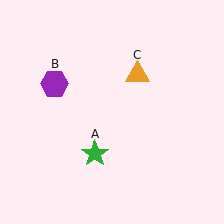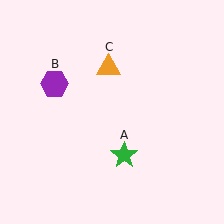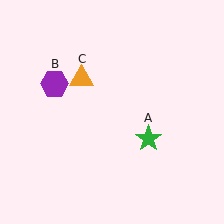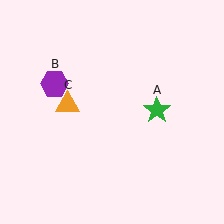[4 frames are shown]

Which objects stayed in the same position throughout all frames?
Purple hexagon (object B) remained stationary.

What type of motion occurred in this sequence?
The green star (object A), orange triangle (object C) rotated counterclockwise around the center of the scene.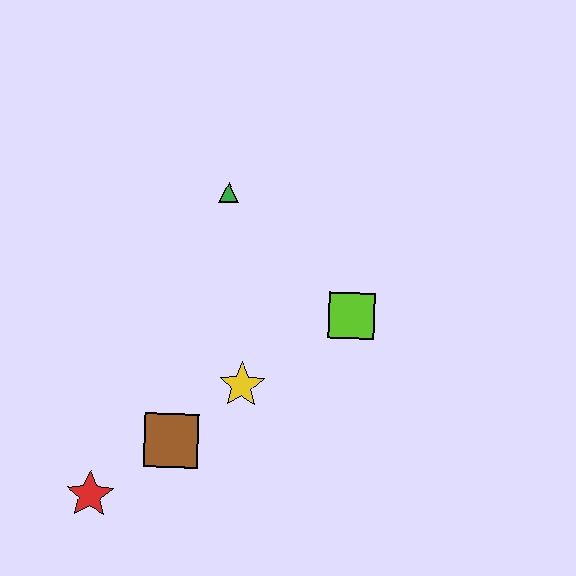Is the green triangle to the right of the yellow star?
No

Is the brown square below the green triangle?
Yes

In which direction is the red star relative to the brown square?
The red star is to the left of the brown square.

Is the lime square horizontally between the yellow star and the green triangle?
No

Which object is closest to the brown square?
The yellow star is closest to the brown square.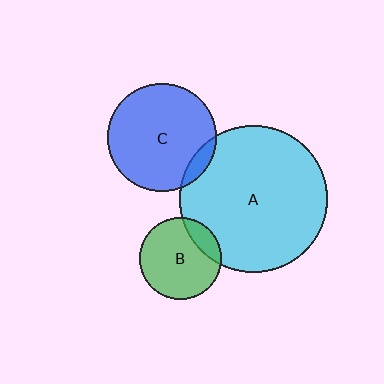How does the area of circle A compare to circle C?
Approximately 1.8 times.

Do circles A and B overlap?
Yes.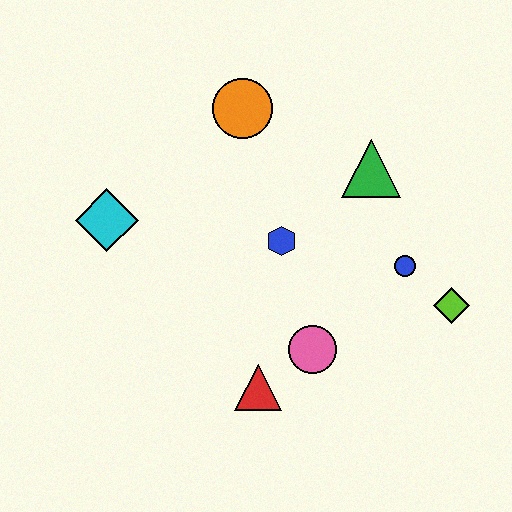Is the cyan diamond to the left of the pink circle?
Yes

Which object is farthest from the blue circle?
The cyan diamond is farthest from the blue circle.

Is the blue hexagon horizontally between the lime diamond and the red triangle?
Yes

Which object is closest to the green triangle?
The blue circle is closest to the green triangle.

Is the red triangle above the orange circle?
No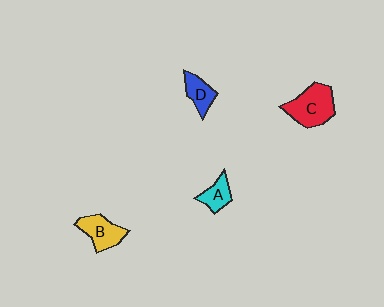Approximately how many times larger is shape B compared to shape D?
Approximately 1.3 times.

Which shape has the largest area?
Shape C (red).